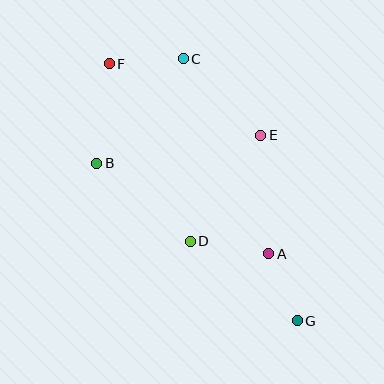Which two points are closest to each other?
Points A and G are closest to each other.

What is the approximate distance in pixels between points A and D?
The distance between A and D is approximately 79 pixels.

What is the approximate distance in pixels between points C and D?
The distance between C and D is approximately 183 pixels.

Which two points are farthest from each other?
Points F and G are farthest from each other.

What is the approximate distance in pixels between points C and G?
The distance between C and G is approximately 286 pixels.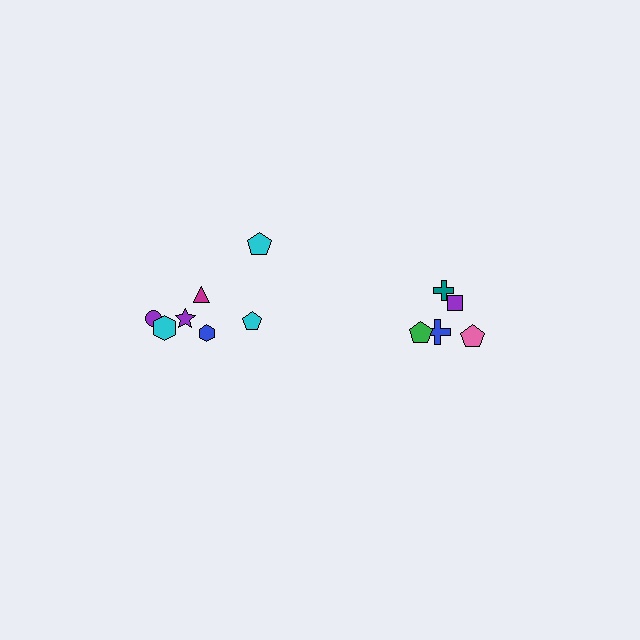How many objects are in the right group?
There are 5 objects.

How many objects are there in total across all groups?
There are 12 objects.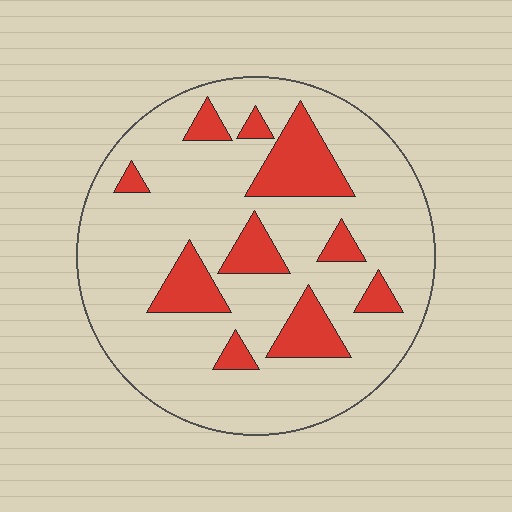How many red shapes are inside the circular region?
10.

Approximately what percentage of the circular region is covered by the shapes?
Approximately 20%.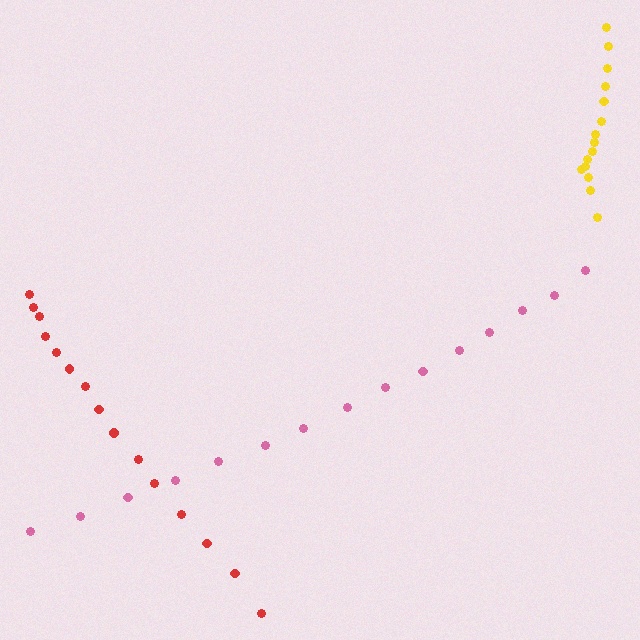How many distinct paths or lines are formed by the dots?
There are 3 distinct paths.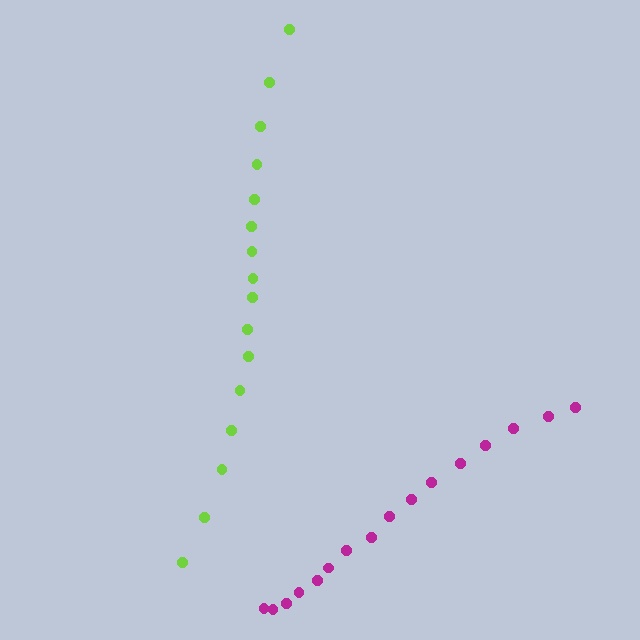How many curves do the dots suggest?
There are 2 distinct paths.